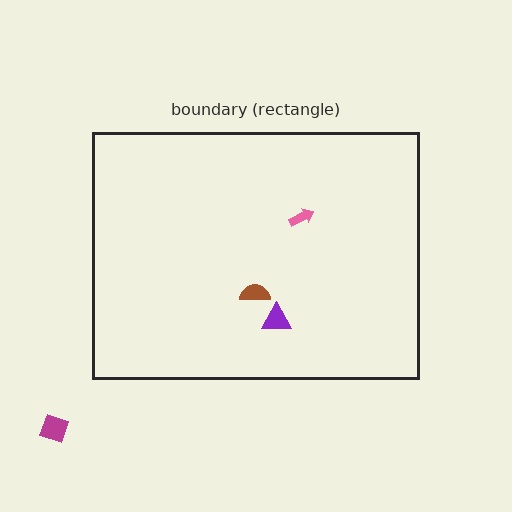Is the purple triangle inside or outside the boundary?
Inside.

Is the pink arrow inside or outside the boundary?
Inside.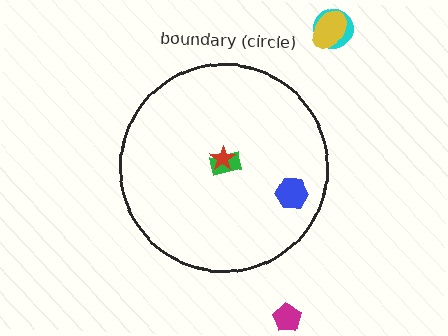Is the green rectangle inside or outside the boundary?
Inside.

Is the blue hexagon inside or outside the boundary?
Inside.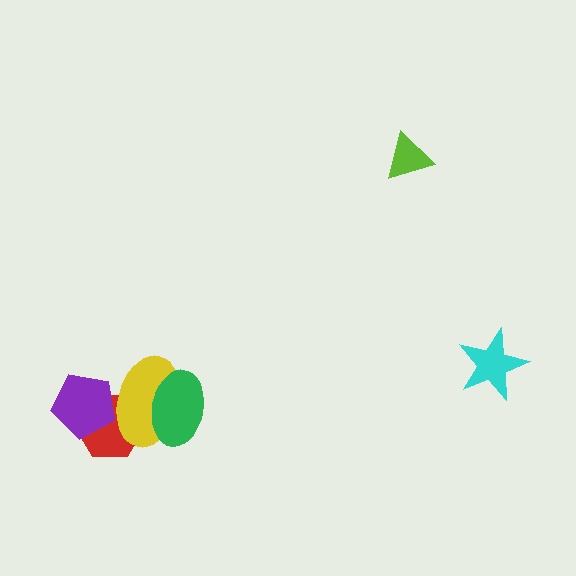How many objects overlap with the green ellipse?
1 object overlaps with the green ellipse.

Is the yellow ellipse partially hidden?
Yes, it is partially covered by another shape.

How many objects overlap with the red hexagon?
2 objects overlap with the red hexagon.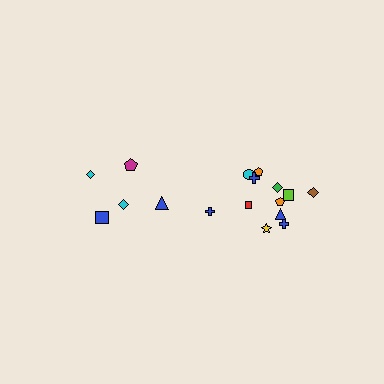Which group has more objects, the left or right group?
The right group.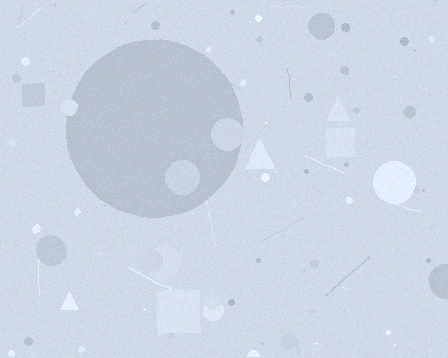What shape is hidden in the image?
A circle is hidden in the image.